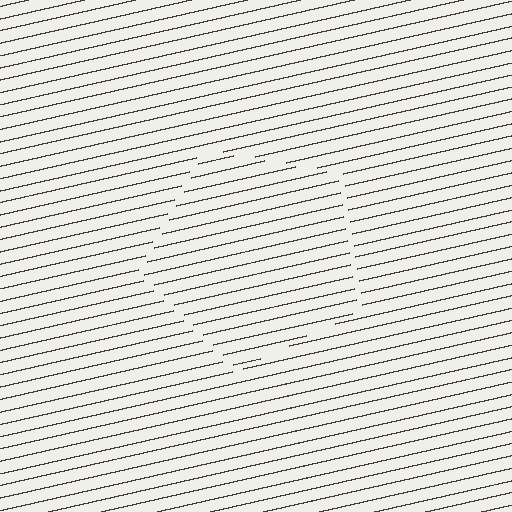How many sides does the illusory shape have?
5 sides — the line-ends trace a pentagon.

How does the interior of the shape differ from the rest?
The interior of the shape contains the same grating, shifted by half a period — the contour is defined by the phase discontinuity where line-ends from the inner and outer gratings abut.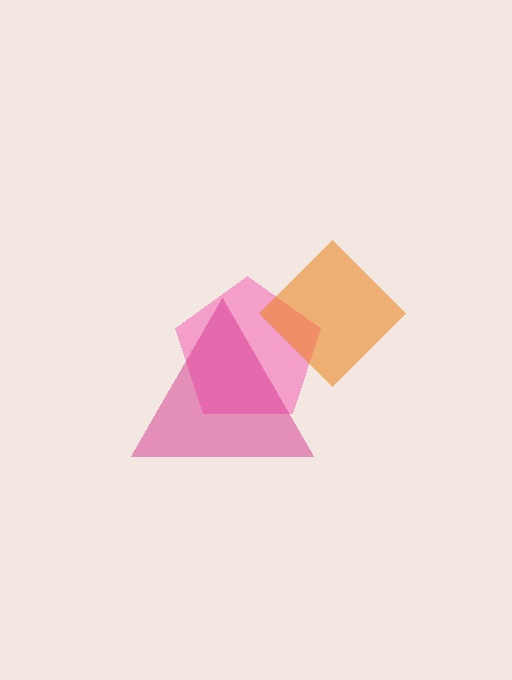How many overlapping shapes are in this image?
There are 3 overlapping shapes in the image.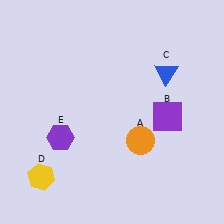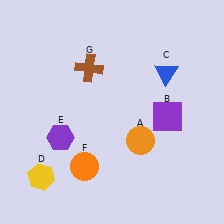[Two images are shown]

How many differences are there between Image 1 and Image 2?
There are 2 differences between the two images.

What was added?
An orange circle (F), a brown cross (G) were added in Image 2.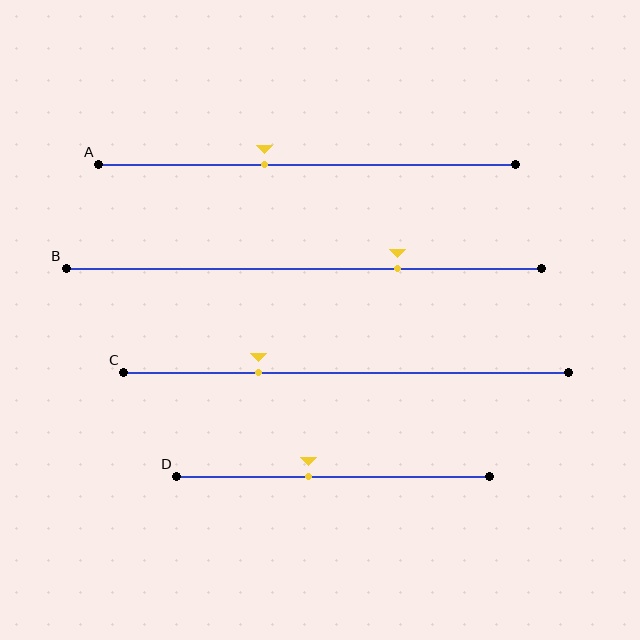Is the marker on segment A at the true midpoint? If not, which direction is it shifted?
No, the marker on segment A is shifted to the left by about 10% of the segment length.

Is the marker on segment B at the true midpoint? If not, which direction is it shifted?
No, the marker on segment B is shifted to the right by about 20% of the segment length.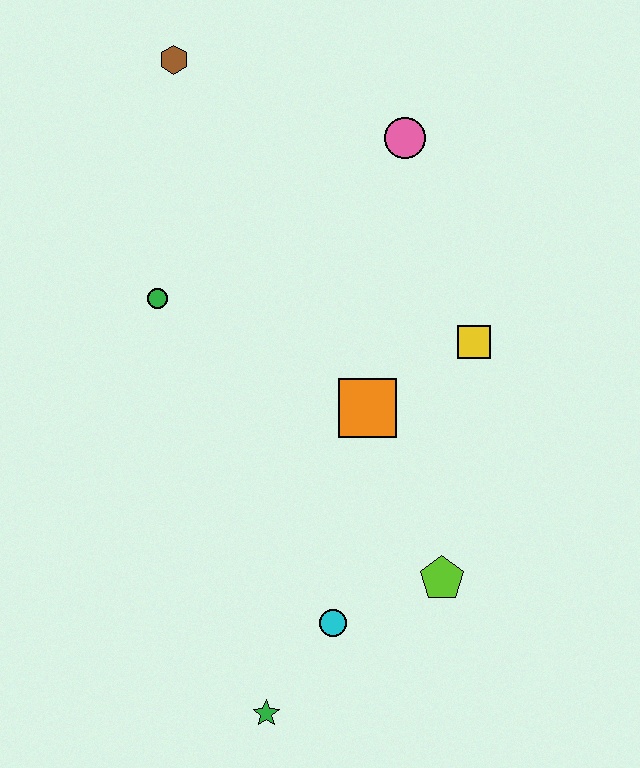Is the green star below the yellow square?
Yes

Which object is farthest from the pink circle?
The green star is farthest from the pink circle.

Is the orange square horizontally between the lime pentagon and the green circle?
Yes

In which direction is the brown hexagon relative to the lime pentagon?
The brown hexagon is above the lime pentagon.